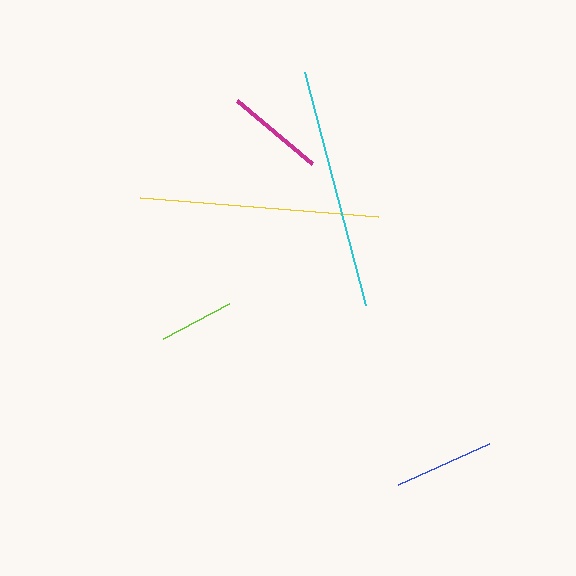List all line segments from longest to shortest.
From longest to shortest: cyan, yellow, blue, magenta, lime.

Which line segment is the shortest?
The lime line is the shortest at approximately 75 pixels.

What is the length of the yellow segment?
The yellow segment is approximately 239 pixels long.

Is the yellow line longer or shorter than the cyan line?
The cyan line is longer than the yellow line.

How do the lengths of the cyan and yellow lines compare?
The cyan and yellow lines are approximately the same length.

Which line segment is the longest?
The cyan line is the longest at approximately 241 pixels.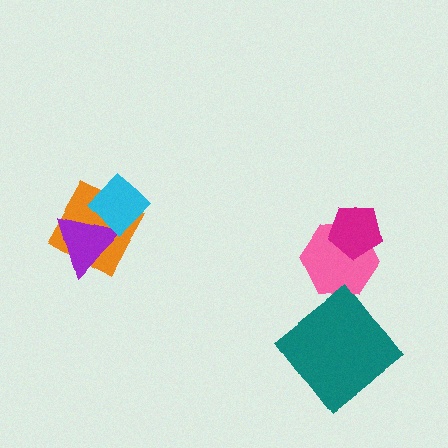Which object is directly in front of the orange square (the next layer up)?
The purple triangle is directly in front of the orange square.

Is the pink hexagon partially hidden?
Yes, it is partially covered by another shape.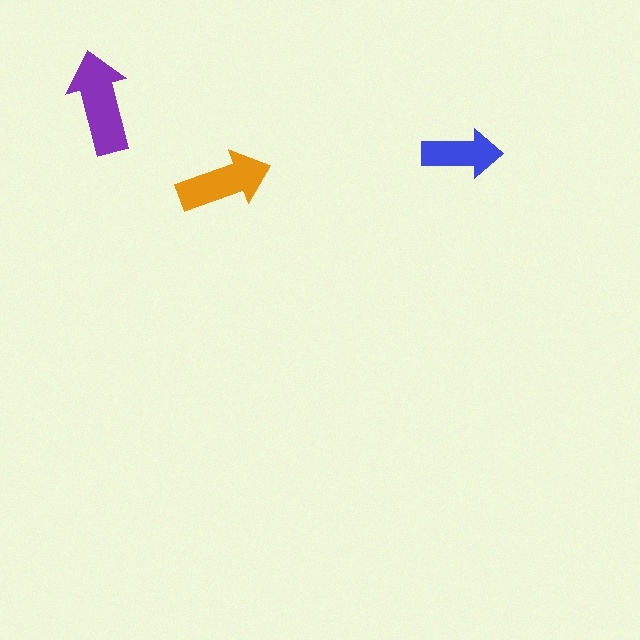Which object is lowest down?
The orange arrow is bottommost.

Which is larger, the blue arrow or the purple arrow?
The purple one.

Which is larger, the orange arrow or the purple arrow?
The purple one.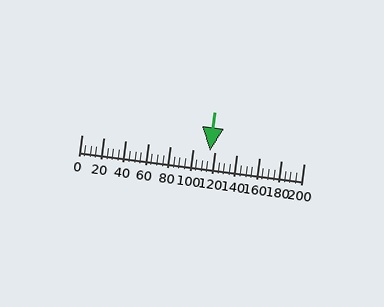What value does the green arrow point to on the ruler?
The green arrow points to approximately 116.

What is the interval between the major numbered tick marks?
The major tick marks are spaced 20 units apart.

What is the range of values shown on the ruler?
The ruler shows values from 0 to 200.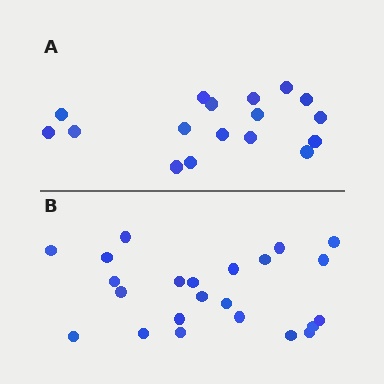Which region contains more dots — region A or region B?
Region B (the bottom region) has more dots.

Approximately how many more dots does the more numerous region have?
Region B has about 6 more dots than region A.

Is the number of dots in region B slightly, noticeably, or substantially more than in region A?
Region B has noticeably more, but not dramatically so. The ratio is roughly 1.4 to 1.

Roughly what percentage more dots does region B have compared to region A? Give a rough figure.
About 35% more.